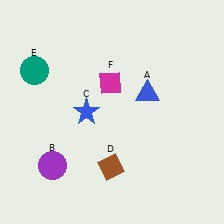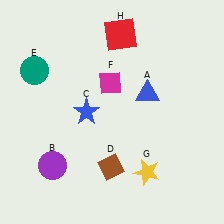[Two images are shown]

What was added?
A yellow star (G), a red square (H) were added in Image 2.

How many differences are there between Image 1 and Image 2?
There are 2 differences between the two images.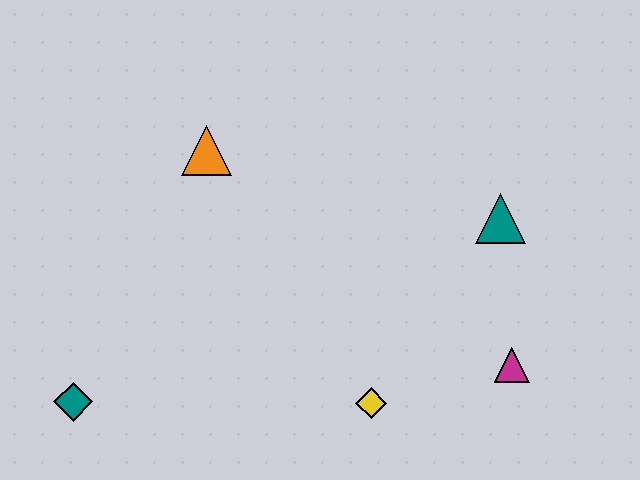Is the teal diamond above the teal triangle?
No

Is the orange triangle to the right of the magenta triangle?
No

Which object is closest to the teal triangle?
The magenta triangle is closest to the teal triangle.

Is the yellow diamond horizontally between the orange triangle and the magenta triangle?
Yes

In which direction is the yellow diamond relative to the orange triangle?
The yellow diamond is below the orange triangle.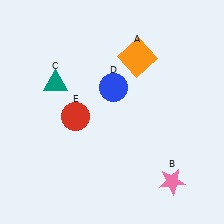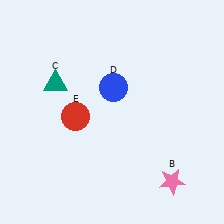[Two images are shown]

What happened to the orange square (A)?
The orange square (A) was removed in Image 2. It was in the top-right area of Image 1.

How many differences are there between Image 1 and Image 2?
There is 1 difference between the two images.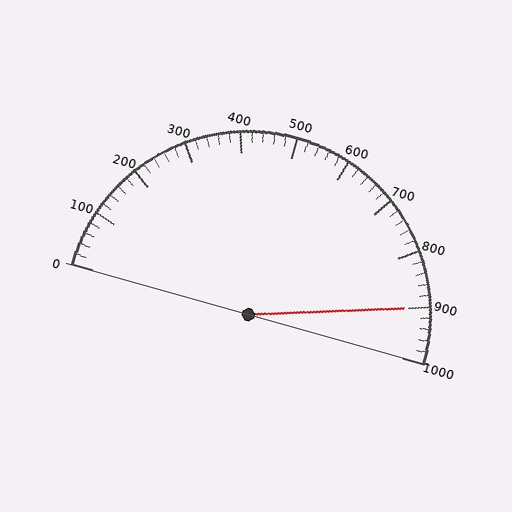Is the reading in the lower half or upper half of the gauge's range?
The reading is in the upper half of the range (0 to 1000).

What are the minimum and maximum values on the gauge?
The gauge ranges from 0 to 1000.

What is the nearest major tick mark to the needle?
The nearest major tick mark is 900.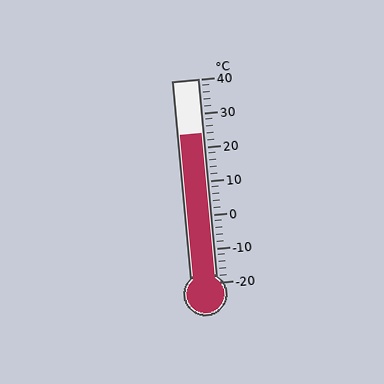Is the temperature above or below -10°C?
The temperature is above -10°C.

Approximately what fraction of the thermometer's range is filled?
The thermometer is filled to approximately 75% of its range.